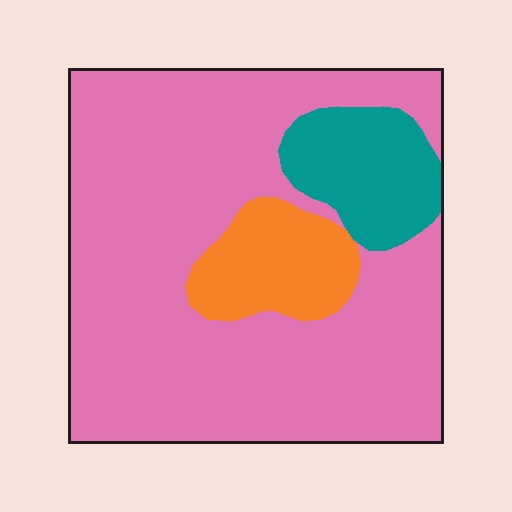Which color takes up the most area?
Pink, at roughly 75%.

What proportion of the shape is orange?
Orange takes up less than a sixth of the shape.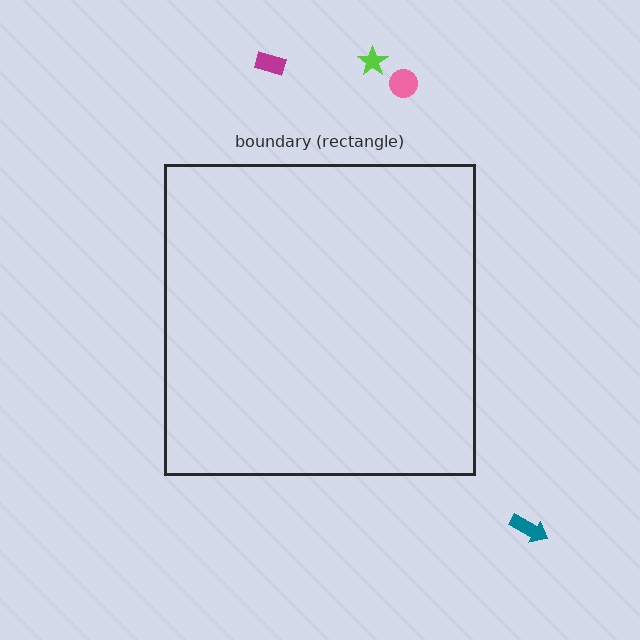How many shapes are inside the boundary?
0 inside, 4 outside.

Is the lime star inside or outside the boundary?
Outside.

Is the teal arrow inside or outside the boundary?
Outside.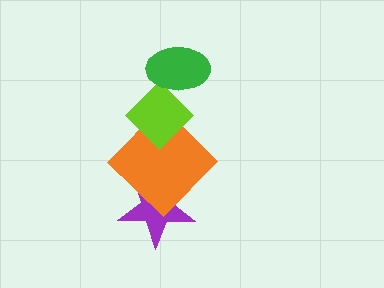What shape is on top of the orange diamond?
The lime diamond is on top of the orange diamond.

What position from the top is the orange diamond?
The orange diamond is 3rd from the top.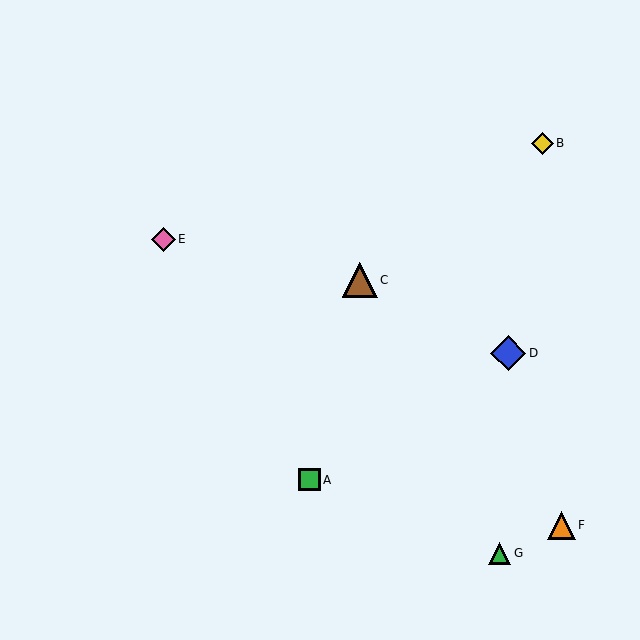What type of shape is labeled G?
Shape G is a green triangle.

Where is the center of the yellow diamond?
The center of the yellow diamond is at (542, 143).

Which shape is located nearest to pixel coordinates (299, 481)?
The green square (labeled A) at (309, 480) is nearest to that location.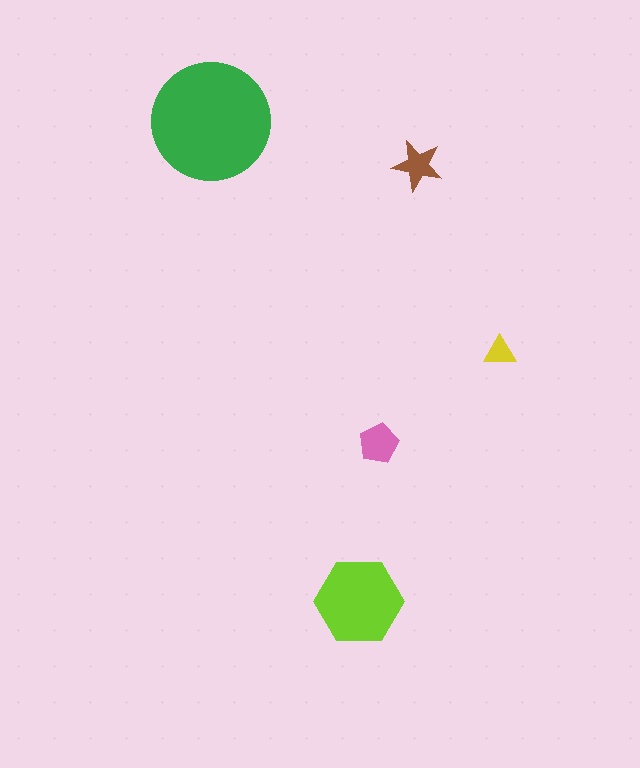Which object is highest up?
The green circle is topmost.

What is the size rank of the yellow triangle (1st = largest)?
5th.